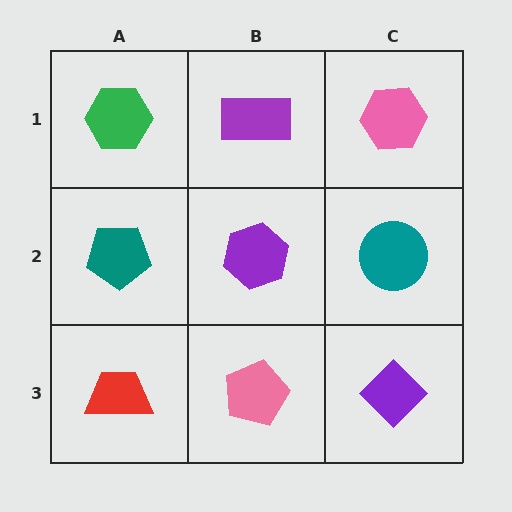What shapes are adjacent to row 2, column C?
A pink hexagon (row 1, column C), a purple diamond (row 3, column C), a purple hexagon (row 2, column B).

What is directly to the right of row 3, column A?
A pink pentagon.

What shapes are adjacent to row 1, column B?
A purple hexagon (row 2, column B), a green hexagon (row 1, column A), a pink hexagon (row 1, column C).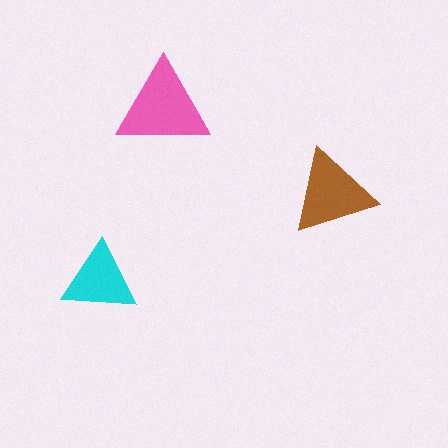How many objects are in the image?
There are 3 objects in the image.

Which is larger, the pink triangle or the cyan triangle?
The pink one.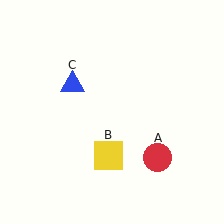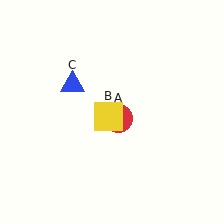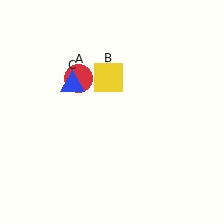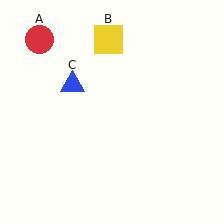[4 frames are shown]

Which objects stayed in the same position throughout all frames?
Blue triangle (object C) remained stationary.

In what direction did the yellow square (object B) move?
The yellow square (object B) moved up.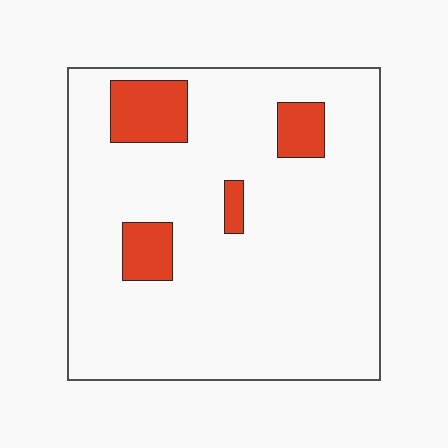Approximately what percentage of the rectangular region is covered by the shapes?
Approximately 10%.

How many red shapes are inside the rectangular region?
4.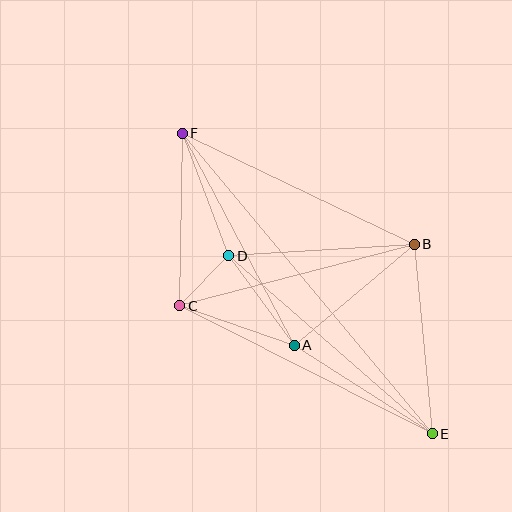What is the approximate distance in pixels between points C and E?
The distance between C and E is approximately 283 pixels.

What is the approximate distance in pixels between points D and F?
The distance between D and F is approximately 131 pixels.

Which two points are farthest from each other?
Points E and F are farthest from each other.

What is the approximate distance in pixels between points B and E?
The distance between B and E is approximately 191 pixels.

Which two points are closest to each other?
Points C and D are closest to each other.